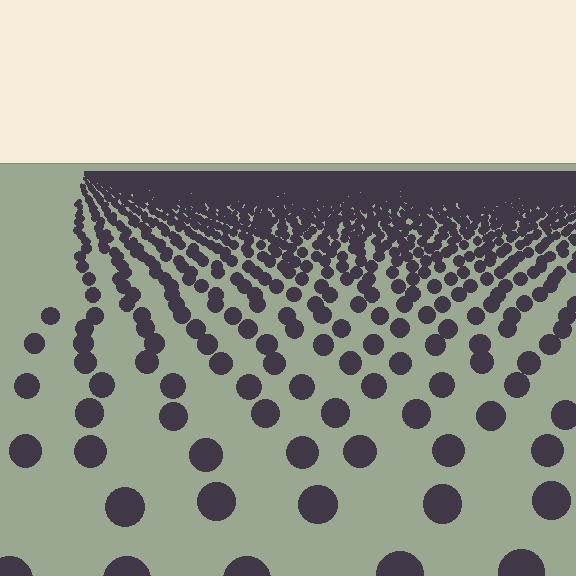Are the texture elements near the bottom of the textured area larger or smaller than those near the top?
Larger. Near the bottom, elements are closer to the viewer and appear at a bigger on-screen size.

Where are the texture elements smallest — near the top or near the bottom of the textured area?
Near the top.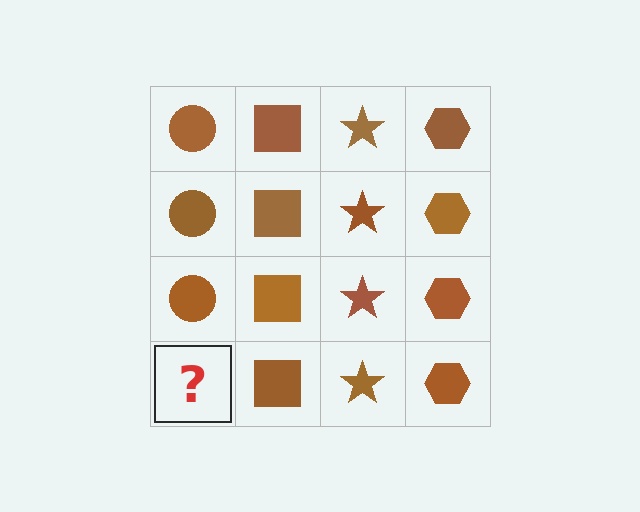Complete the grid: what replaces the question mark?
The question mark should be replaced with a brown circle.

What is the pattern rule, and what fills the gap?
The rule is that each column has a consistent shape. The gap should be filled with a brown circle.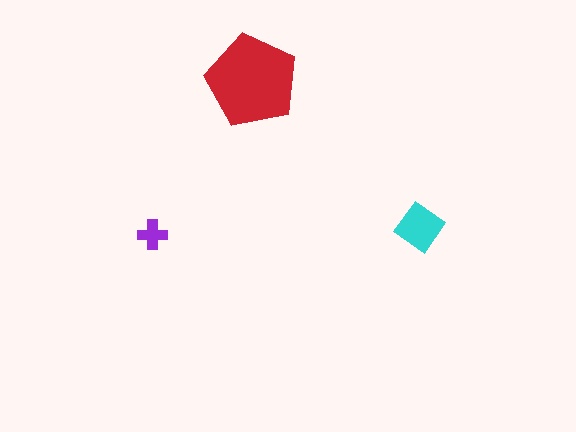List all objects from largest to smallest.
The red pentagon, the cyan diamond, the purple cross.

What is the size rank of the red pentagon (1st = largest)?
1st.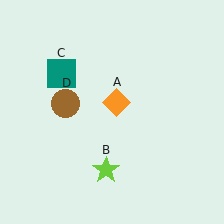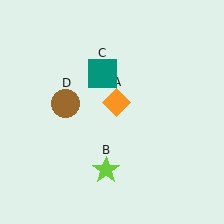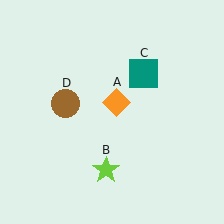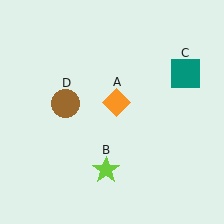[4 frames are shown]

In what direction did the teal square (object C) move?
The teal square (object C) moved right.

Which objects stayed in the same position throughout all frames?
Orange diamond (object A) and lime star (object B) and brown circle (object D) remained stationary.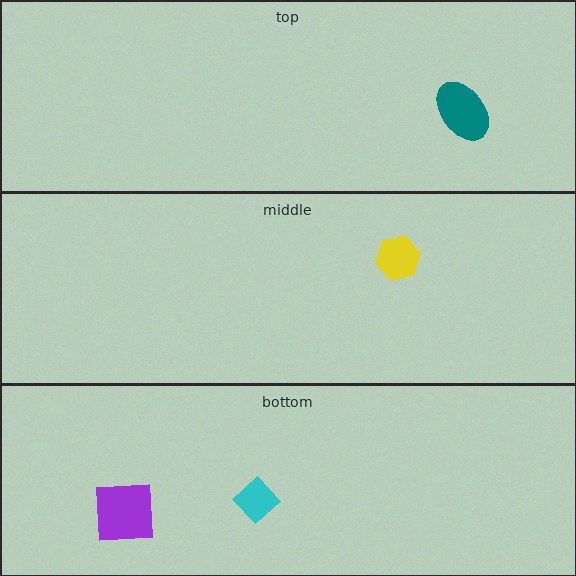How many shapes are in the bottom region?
2.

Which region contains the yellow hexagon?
The middle region.